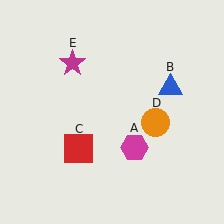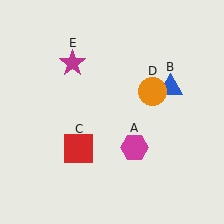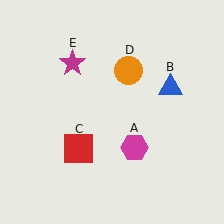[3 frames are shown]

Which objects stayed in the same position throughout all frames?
Magenta hexagon (object A) and blue triangle (object B) and red square (object C) and magenta star (object E) remained stationary.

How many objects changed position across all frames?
1 object changed position: orange circle (object D).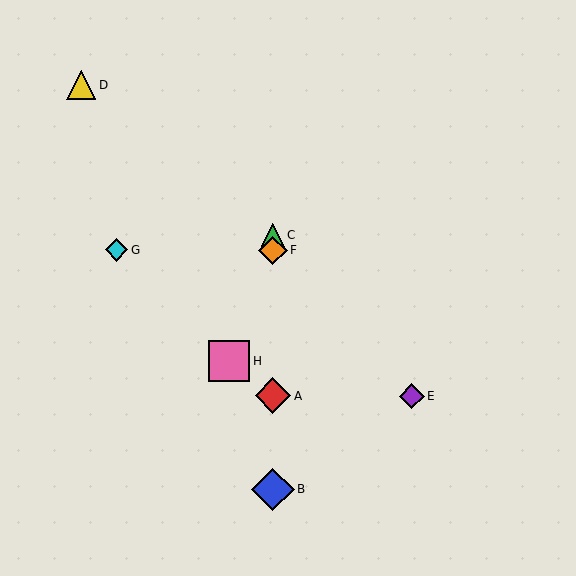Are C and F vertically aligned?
Yes, both are at x≈273.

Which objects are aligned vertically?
Objects A, B, C, F are aligned vertically.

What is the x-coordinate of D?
Object D is at x≈81.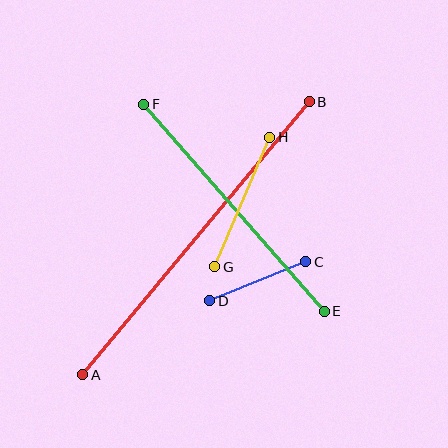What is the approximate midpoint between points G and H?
The midpoint is at approximately (242, 202) pixels.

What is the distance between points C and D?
The distance is approximately 104 pixels.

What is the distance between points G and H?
The distance is approximately 141 pixels.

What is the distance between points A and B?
The distance is approximately 355 pixels.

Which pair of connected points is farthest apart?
Points A and B are farthest apart.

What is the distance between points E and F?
The distance is approximately 275 pixels.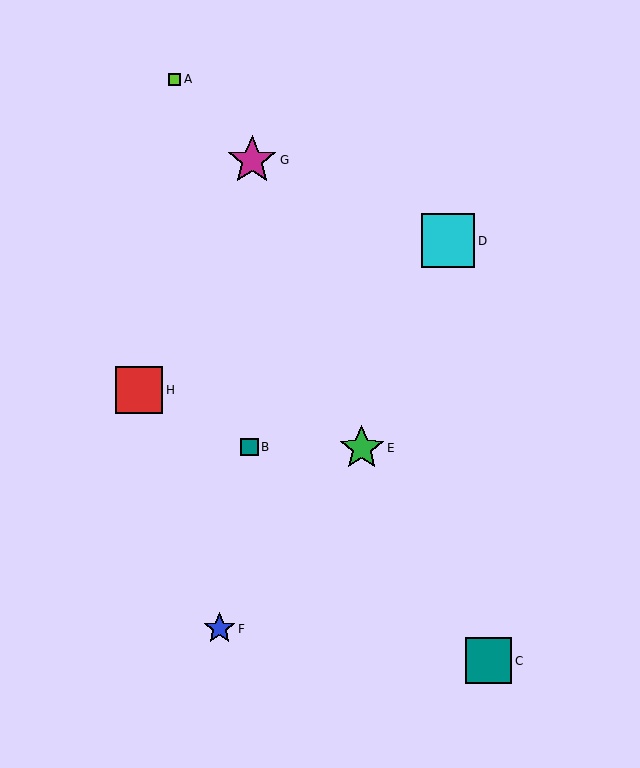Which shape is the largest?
The cyan square (labeled D) is the largest.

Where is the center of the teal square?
The center of the teal square is at (249, 447).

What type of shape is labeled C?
Shape C is a teal square.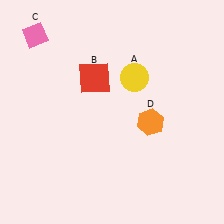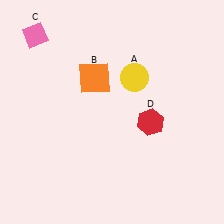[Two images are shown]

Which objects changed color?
B changed from red to orange. D changed from orange to red.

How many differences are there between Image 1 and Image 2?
There are 2 differences between the two images.